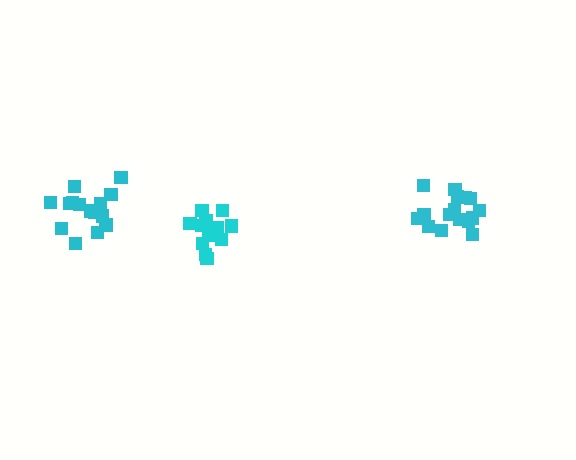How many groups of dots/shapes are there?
There are 3 groups.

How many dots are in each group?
Group 1: 16 dots, Group 2: 16 dots, Group 3: 13 dots (45 total).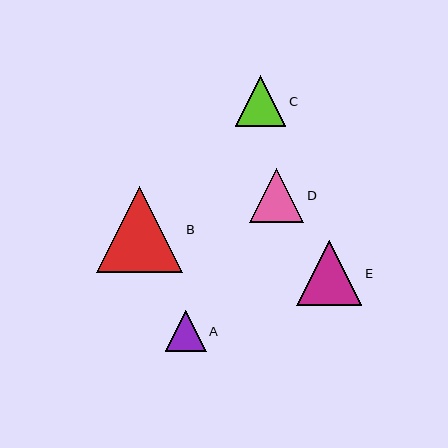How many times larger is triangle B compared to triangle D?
Triangle B is approximately 1.6 times the size of triangle D.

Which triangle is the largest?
Triangle B is the largest with a size of approximately 86 pixels.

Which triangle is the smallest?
Triangle A is the smallest with a size of approximately 41 pixels.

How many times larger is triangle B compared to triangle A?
Triangle B is approximately 2.1 times the size of triangle A.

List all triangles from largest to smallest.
From largest to smallest: B, E, D, C, A.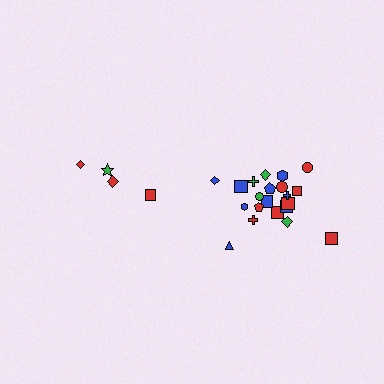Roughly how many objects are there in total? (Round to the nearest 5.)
Roughly 25 objects in total.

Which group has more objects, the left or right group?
The right group.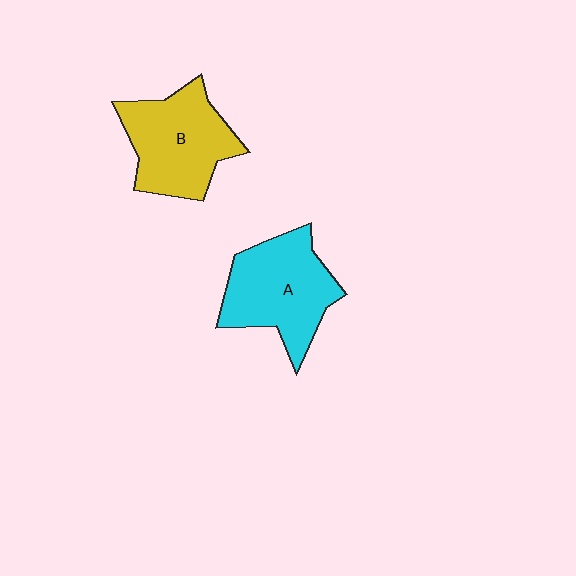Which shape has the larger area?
Shape A (cyan).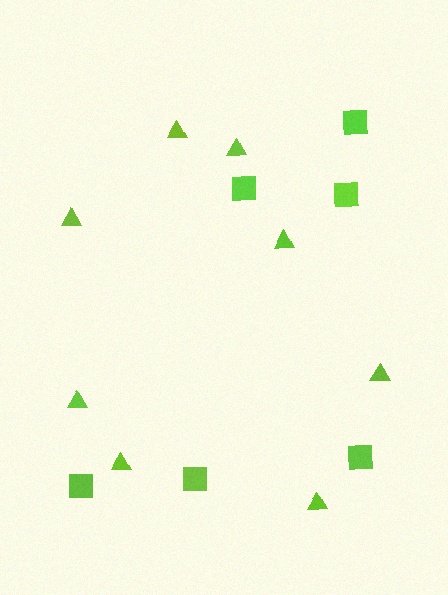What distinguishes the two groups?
There are 2 groups: one group of squares (6) and one group of triangles (8).